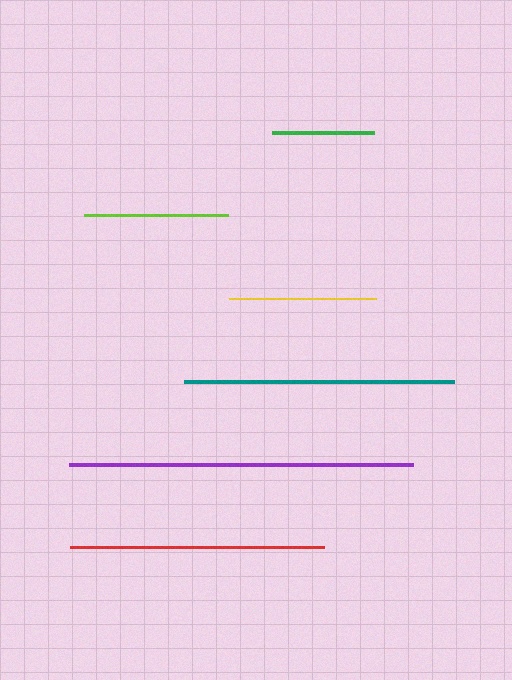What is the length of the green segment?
The green segment is approximately 102 pixels long.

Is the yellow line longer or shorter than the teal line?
The teal line is longer than the yellow line.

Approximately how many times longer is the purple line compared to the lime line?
The purple line is approximately 2.4 times the length of the lime line.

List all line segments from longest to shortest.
From longest to shortest: purple, teal, red, yellow, lime, green.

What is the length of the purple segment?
The purple segment is approximately 343 pixels long.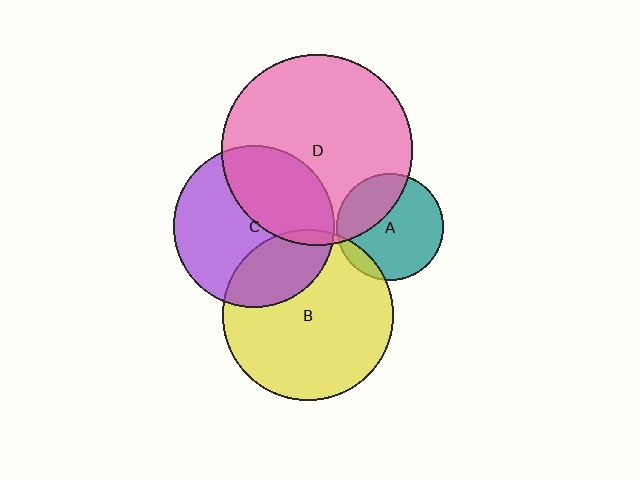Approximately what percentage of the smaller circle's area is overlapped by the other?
Approximately 40%.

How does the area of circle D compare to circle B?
Approximately 1.2 times.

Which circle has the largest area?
Circle D (pink).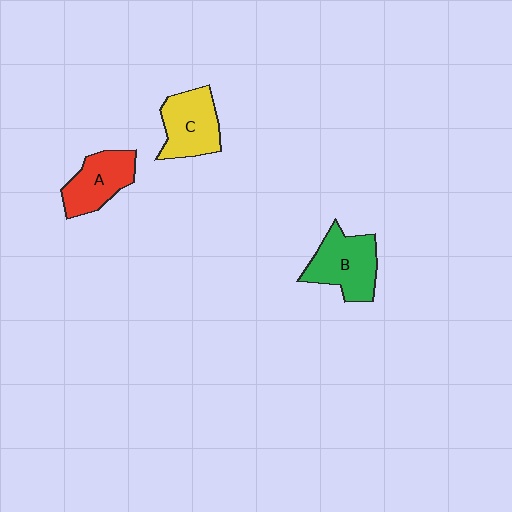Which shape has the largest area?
Shape B (green).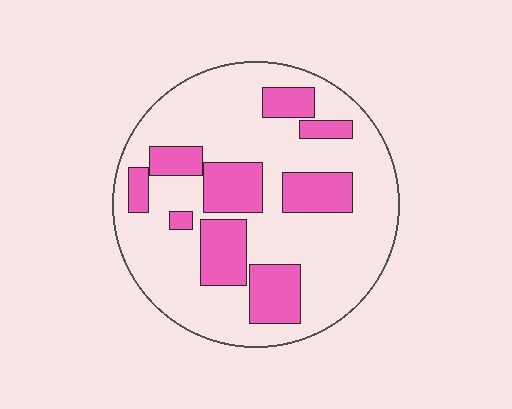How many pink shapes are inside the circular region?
9.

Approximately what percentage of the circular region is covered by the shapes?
Approximately 30%.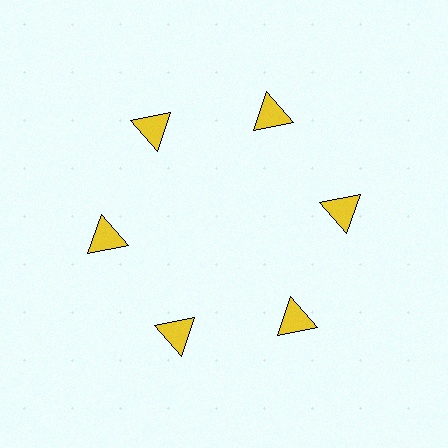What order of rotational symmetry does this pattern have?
This pattern has 6-fold rotational symmetry.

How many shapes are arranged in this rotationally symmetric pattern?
There are 6 shapes, arranged in 6 groups of 1.